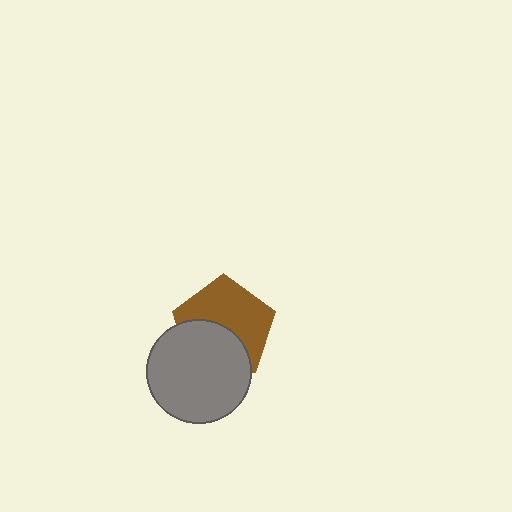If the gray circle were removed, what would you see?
You would see the complete brown pentagon.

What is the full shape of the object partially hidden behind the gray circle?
The partially hidden object is a brown pentagon.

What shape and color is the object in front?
The object in front is a gray circle.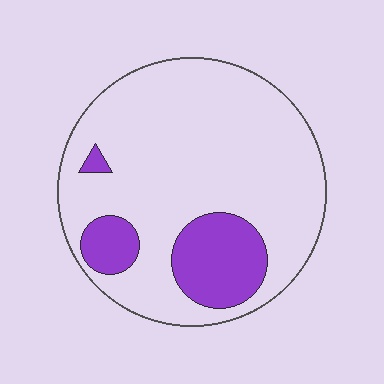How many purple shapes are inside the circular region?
3.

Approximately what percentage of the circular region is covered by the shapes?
Approximately 20%.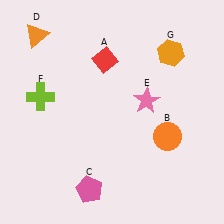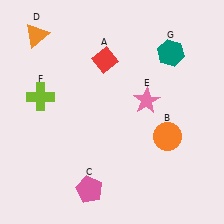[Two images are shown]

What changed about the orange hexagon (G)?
In Image 1, G is orange. In Image 2, it changed to teal.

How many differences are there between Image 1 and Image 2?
There is 1 difference between the two images.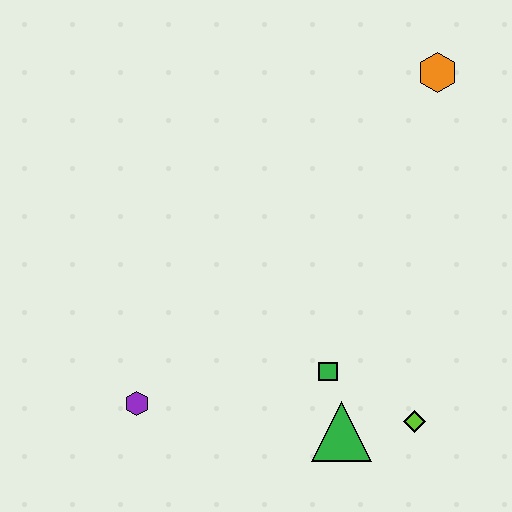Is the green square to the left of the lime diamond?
Yes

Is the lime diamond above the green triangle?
Yes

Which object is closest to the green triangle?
The green square is closest to the green triangle.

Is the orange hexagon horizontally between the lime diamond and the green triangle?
No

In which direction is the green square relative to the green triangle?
The green square is above the green triangle.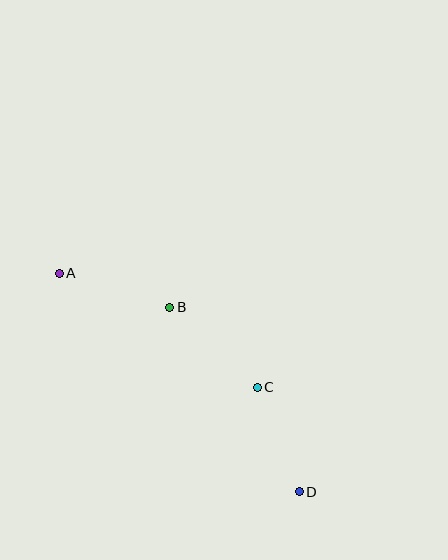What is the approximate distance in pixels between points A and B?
The distance between A and B is approximately 115 pixels.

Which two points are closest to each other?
Points C and D are closest to each other.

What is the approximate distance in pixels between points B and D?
The distance between B and D is approximately 225 pixels.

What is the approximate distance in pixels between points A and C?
The distance between A and C is approximately 228 pixels.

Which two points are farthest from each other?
Points A and D are farthest from each other.